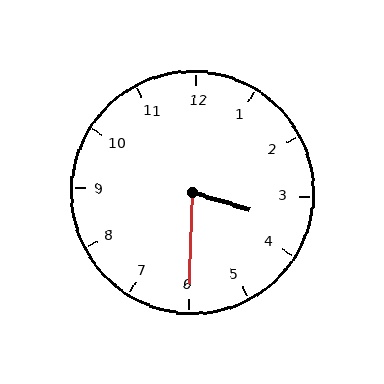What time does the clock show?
3:30.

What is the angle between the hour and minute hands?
Approximately 75 degrees.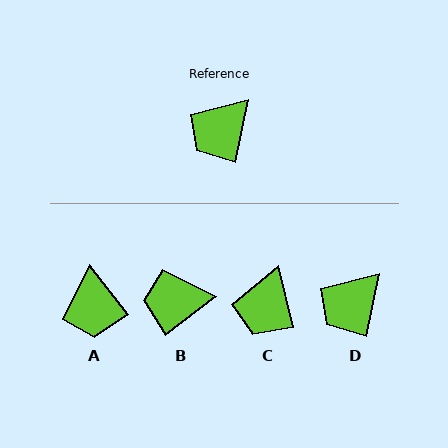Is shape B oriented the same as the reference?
No, it is off by about 41 degrees.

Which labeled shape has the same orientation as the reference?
D.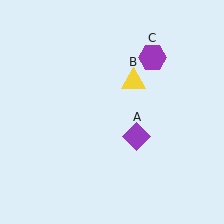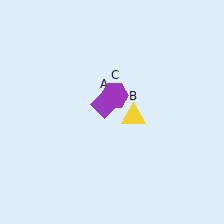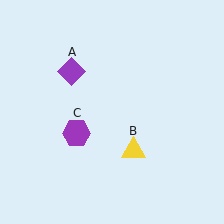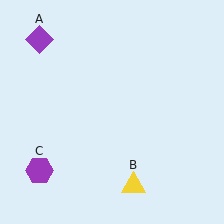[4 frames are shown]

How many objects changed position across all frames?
3 objects changed position: purple diamond (object A), yellow triangle (object B), purple hexagon (object C).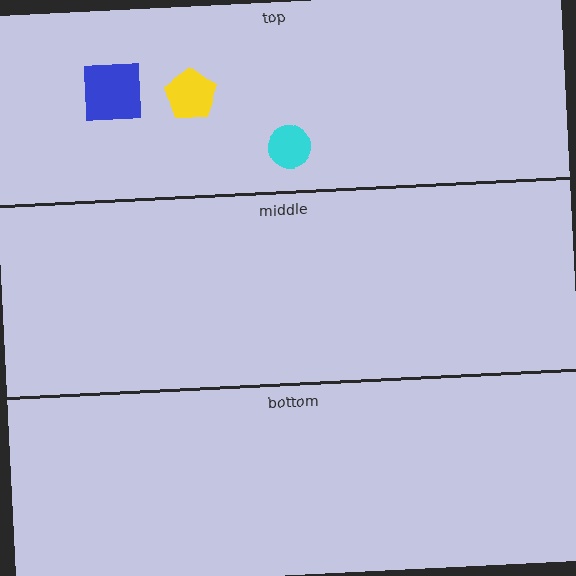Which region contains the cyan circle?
The top region.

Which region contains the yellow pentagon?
The top region.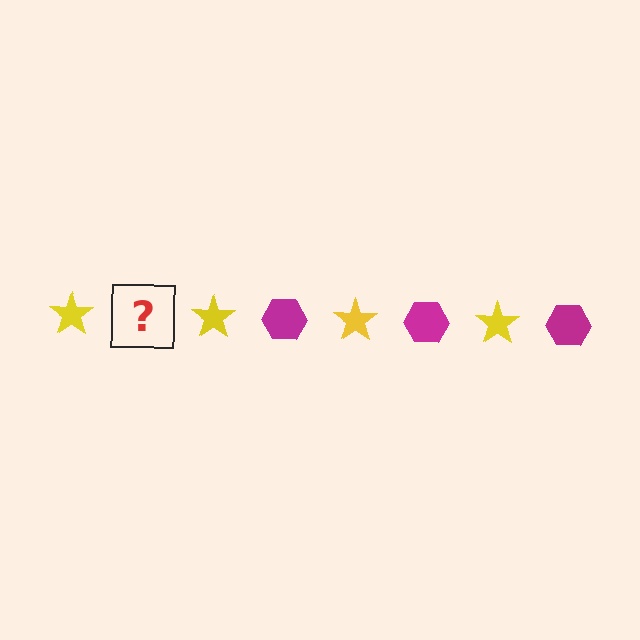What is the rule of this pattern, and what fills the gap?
The rule is that the pattern alternates between yellow star and magenta hexagon. The gap should be filled with a magenta hexagon.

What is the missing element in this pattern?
The missing element is a magenta hexagon.